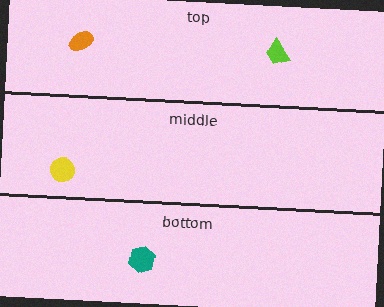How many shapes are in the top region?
2.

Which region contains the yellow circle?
The middle region.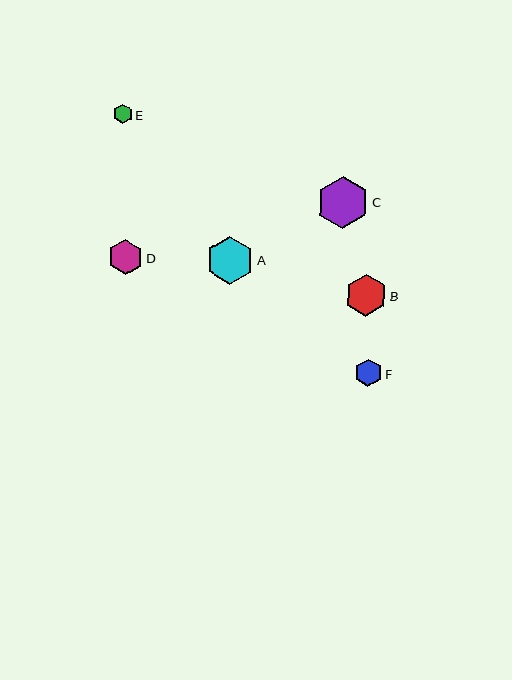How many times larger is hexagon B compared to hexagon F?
Hexagon B is approximately 1.5 times the size of hexagon F.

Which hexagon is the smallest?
Hexagon E is the smallest with a size of approximately 19 pixels.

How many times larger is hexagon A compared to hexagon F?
Hexagon A is approximately 1.8 times the size of hexagon F.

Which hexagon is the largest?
Hexagon C is the largest with a size of approximately 52 pixels.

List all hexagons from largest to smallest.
From largest to smallest: C, A, B, D, F, E.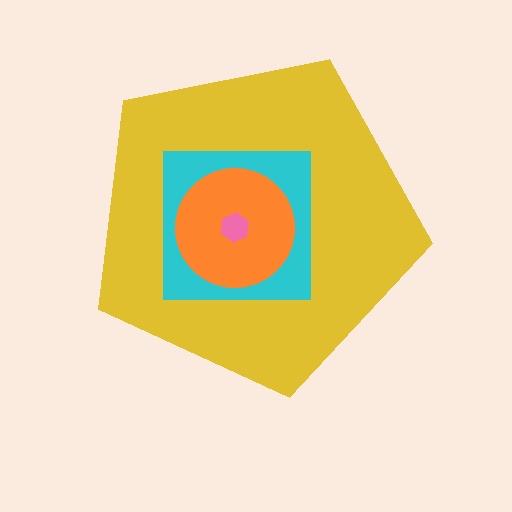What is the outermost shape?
The yellow pentagon.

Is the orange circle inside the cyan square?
Yes.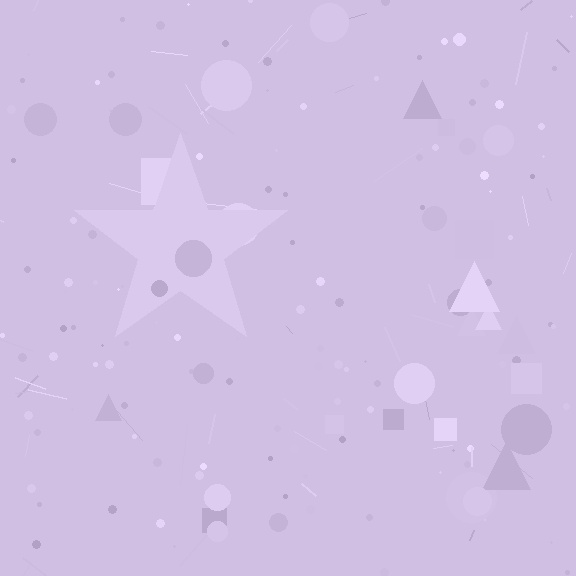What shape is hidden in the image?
A star is hidden in the image.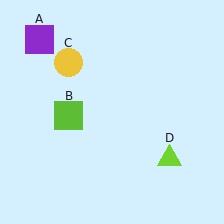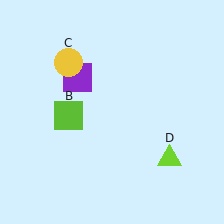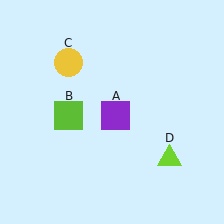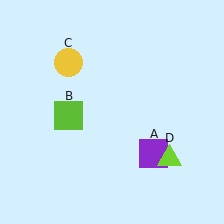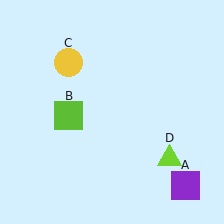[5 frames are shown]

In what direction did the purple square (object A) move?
The purple square (object A) moved down and to the right.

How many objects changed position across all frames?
1 object changed position: purple square (object A).